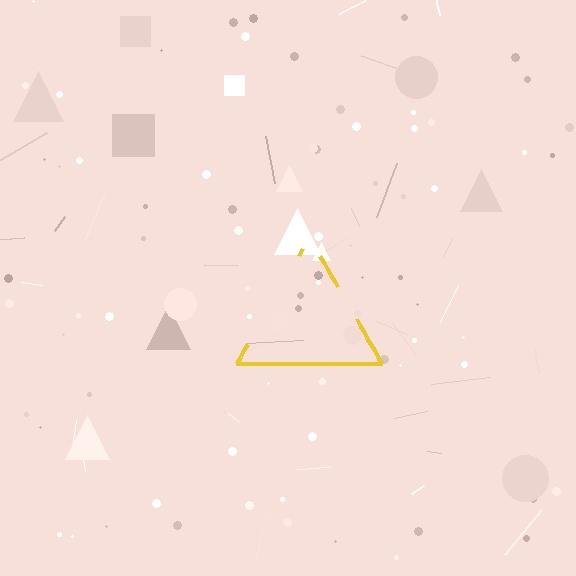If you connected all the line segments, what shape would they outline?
They would outline a triangle.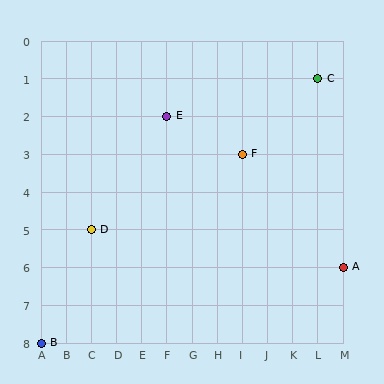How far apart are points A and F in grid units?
Points A and F are 4 columns and 3 rows apart (about 5.0 grid units diagonally).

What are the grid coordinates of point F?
Point F is at grid coordinates (I, 3).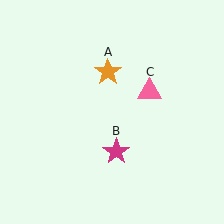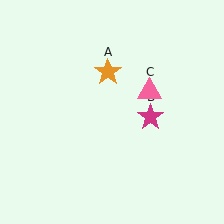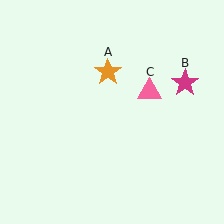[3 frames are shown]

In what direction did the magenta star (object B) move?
The magenta star (object B) moved up and to the right.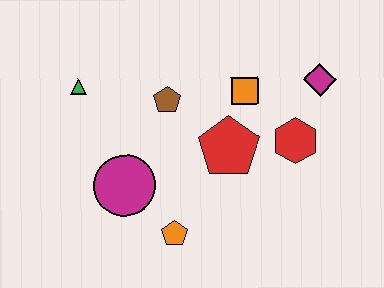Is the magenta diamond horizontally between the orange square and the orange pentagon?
No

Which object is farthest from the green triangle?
The magenta diamond is farthest from the green triangle.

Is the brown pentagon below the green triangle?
Yes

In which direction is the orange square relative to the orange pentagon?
The orange square is above the orange pentagon.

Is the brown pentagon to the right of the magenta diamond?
No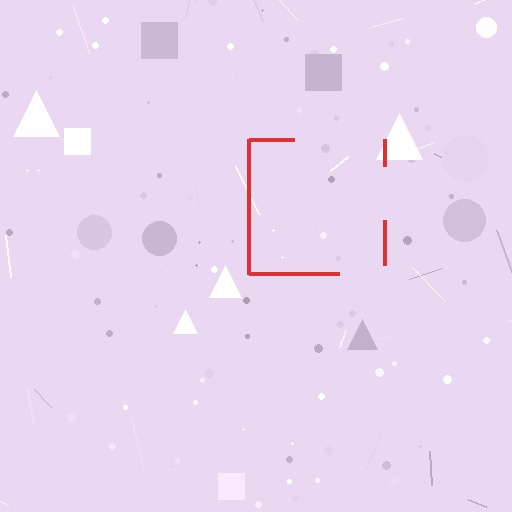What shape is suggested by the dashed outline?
The dashed outline suggests a square.